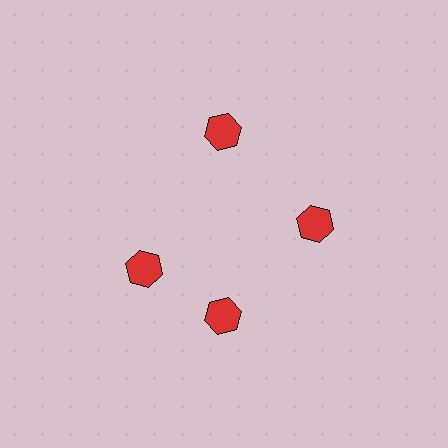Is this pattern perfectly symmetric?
No. The 4 red hexagons are arranged in a ring, but one element near the 9 o'clock position is rotated out of alignment along the ring, breaking the 4-fold rotational symmetry.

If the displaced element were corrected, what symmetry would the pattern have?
It would have 4-fold rotational symmetry — the pattern would map onto itself every 90 degrees.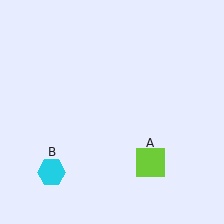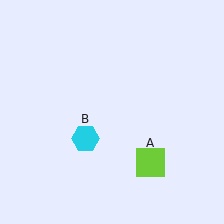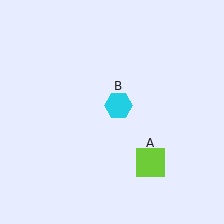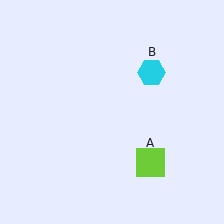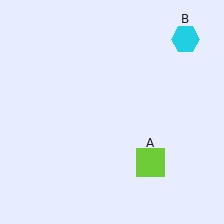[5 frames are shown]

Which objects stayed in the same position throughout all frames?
Lime square (object A) remained stationary.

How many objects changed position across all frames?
1 object changed position: cyan hexagon (object B).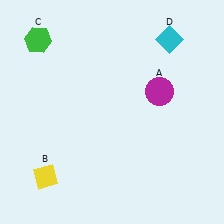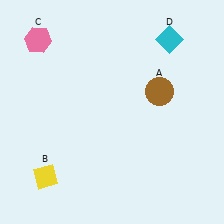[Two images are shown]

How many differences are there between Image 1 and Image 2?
There are 2 differences between the two images.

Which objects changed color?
A changed from magenta to brown. C changed from green to pink.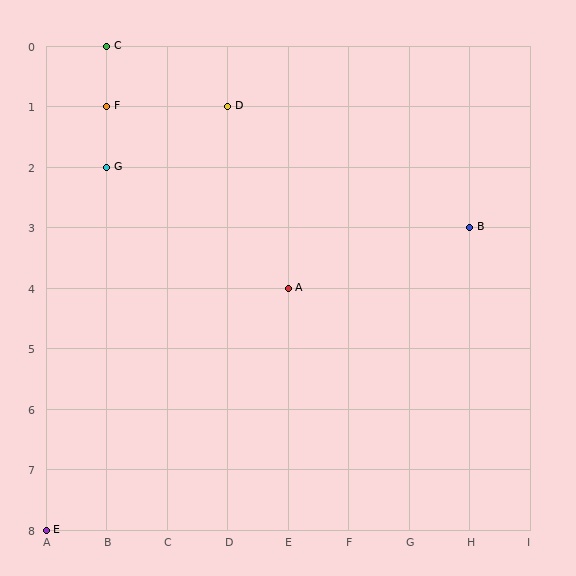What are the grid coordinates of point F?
Point F is at grid coordinates (B, 1).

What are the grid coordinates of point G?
Point G is at grid coordinates (B, 2).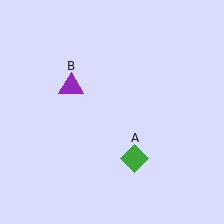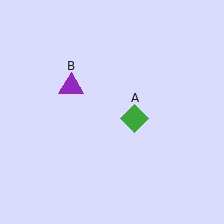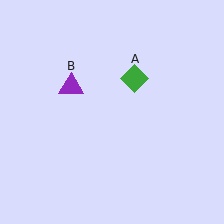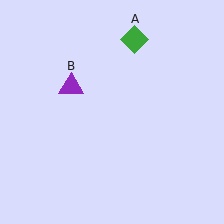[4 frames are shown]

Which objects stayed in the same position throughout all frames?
Purple triangle (object B) remained stationary.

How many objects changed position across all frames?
1 object changed position: green diamond (object A).